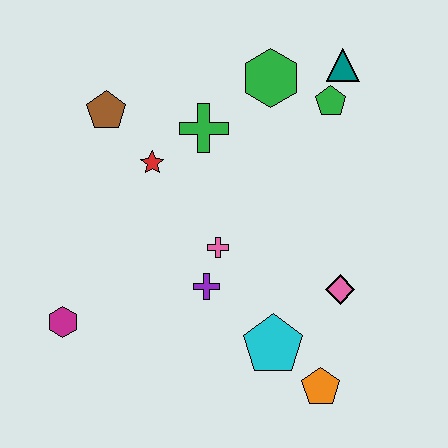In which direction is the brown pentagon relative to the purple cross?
The brown pentagon is above the purple cross.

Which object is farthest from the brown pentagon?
The orange pentagon is farthest from the brown pentagon.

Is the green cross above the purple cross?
Yes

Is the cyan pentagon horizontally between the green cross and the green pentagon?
Yes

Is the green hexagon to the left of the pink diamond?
Yes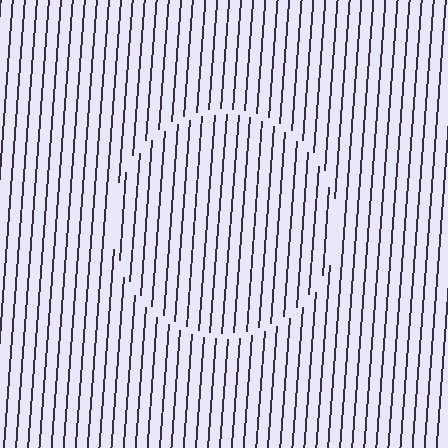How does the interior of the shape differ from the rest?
The interior of the shape contains the same grating, shifted by half a period — the contour is defined by the phase discontinuity where line-ends from the inner and outer gratings abut.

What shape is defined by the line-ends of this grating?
An illusory circle. The interior of the shape contains the same grating, shifted by half a period — the contour is defined by the phase discontinuity where line-ends from the inner and outer gratings abut.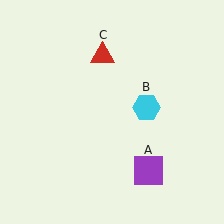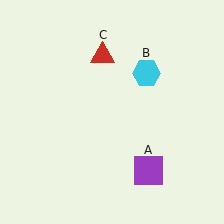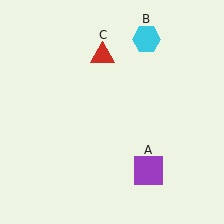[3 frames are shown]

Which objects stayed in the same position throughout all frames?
Purple square (object A) and red triangle (object C) remained stationary.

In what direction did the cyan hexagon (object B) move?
The cyan hexagon (object B) moved up.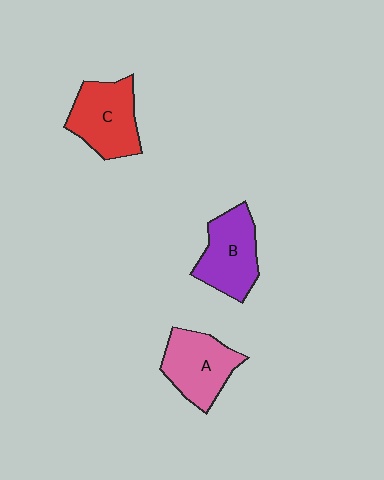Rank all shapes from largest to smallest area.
From largest to smallest: C (red), A (pink), B (purple).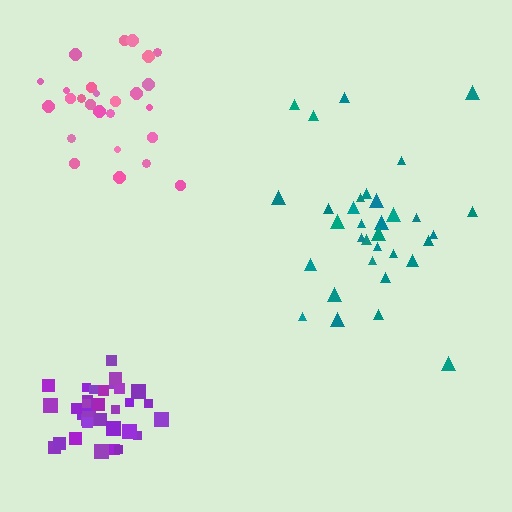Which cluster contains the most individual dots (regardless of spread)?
Teal (33).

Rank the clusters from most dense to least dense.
purple, pink, teal.